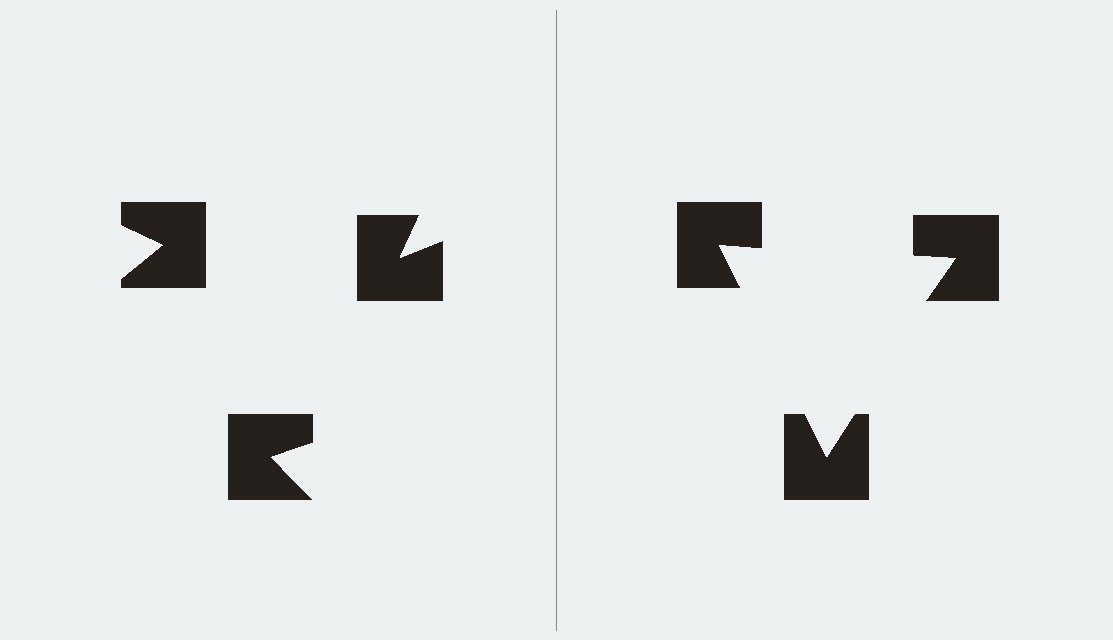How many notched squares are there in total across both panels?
6 — 3 on each side.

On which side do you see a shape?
An illusory triangle appears on the right side. On the left side the wedge cuts are rotated, so no coherent shape forms.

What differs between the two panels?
The notched squares are positioned identically on both sides; only the wedge orientations differ. On the right they align to a triangle; on the left they are misaligned.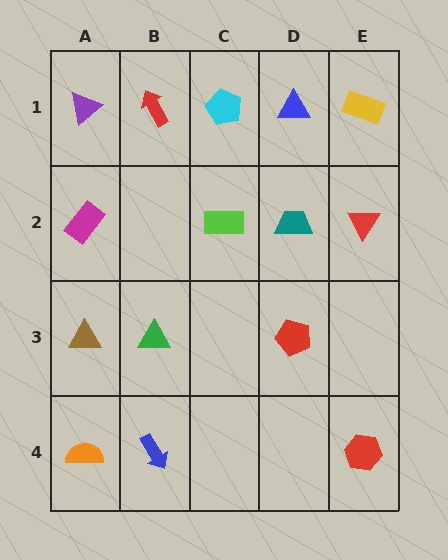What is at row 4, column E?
A red hexagon.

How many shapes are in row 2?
4 shapes.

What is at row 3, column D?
A red pentagon.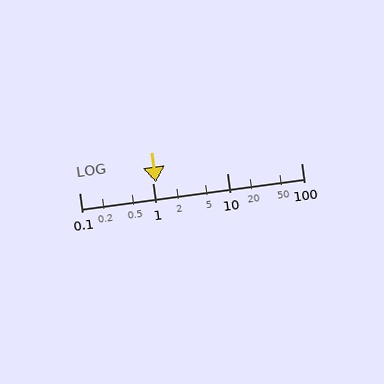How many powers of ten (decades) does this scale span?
The scale spans 3 decades, from 0.1 to 100.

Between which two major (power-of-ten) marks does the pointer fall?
The pointer is between 1 and 10.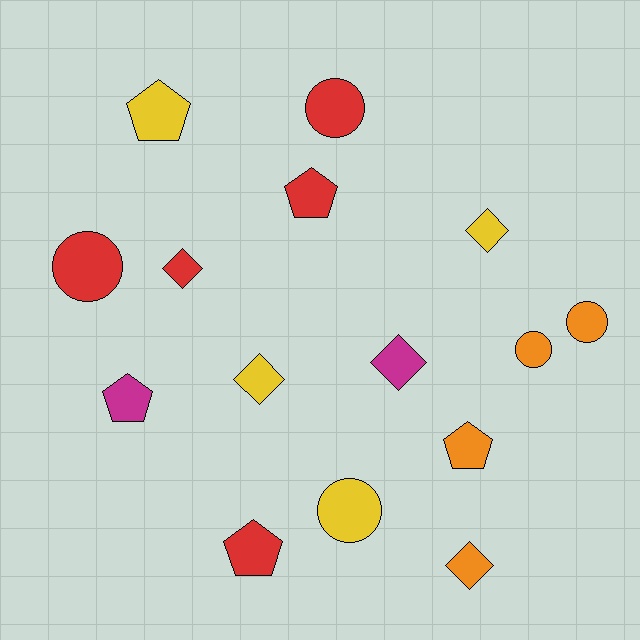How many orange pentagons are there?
There is 1 orange pentagon.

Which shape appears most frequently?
Diamond, with 5 objects.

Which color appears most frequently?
Red, with 5 objects.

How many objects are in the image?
There are 15 objects.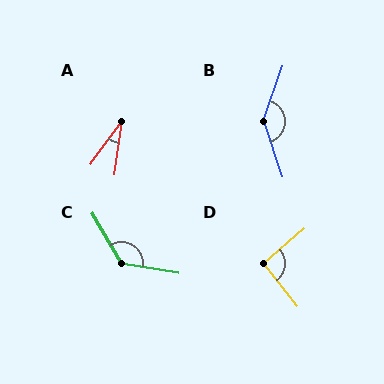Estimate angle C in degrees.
Approximately 130 degrees.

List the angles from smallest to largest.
A (28°), D (92°), C (130°), B (142°).